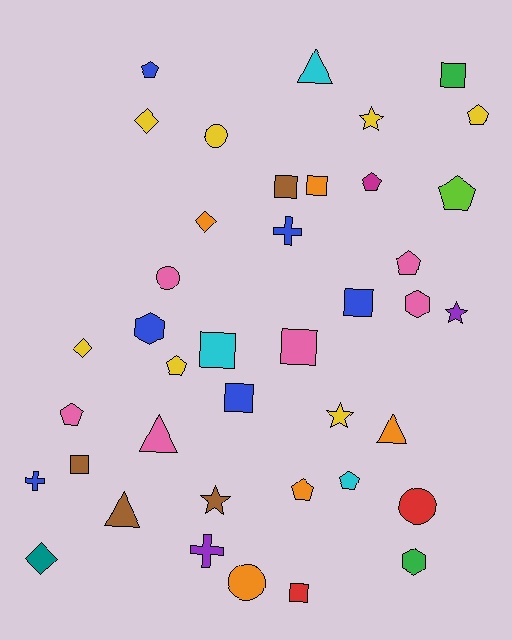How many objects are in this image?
There are 40 objects.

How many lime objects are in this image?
There is 1 lime object.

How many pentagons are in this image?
There are 9 pentagons.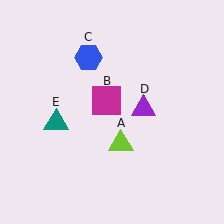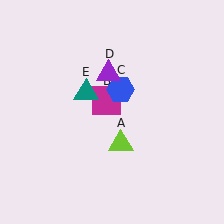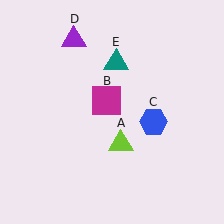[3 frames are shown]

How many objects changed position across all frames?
3 objects changed position: blue hexagon (object C), purple triangle (object D), teal triangle (object E).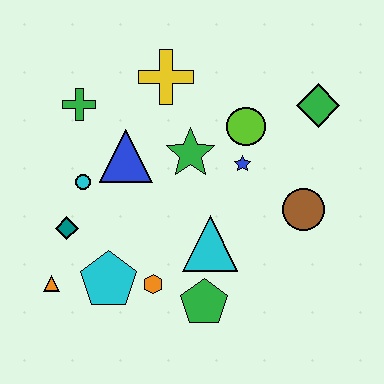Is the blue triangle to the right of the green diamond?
No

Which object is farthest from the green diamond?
The orange triangle is farthest from the green diamond.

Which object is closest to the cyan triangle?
The green pentagon is closest to the cyan triangle.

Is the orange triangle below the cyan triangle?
Yes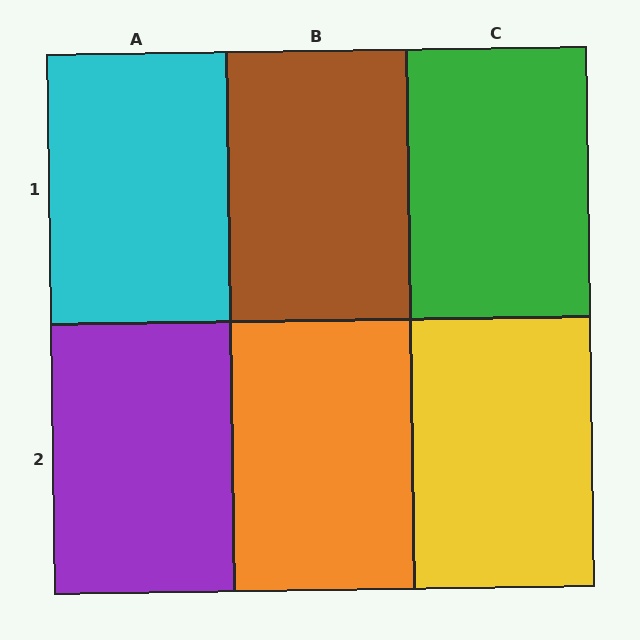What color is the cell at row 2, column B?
Orange.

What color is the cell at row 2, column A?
Purple.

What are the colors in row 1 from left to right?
Cyan, brown, green.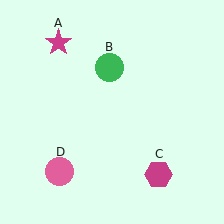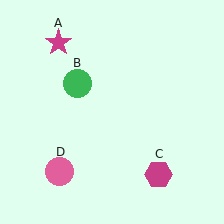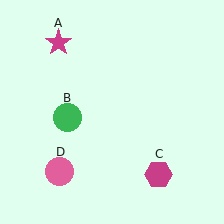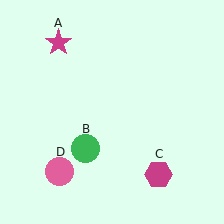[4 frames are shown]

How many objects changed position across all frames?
1 object changed position: green circle (object B).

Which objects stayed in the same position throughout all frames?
Magenta star (object A) and magenta hexagon (object C) and pink circle (object D) remained stationary.